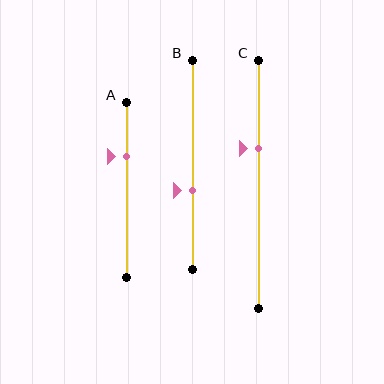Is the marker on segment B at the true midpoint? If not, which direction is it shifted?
No, the marker on segment B is shifted downward by about 12% of the segment length.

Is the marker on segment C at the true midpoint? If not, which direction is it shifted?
No, the marker on segment C is shifted upward by about 14% of the segment length.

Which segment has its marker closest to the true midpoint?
Segment B has its marker closest to the true midpoint.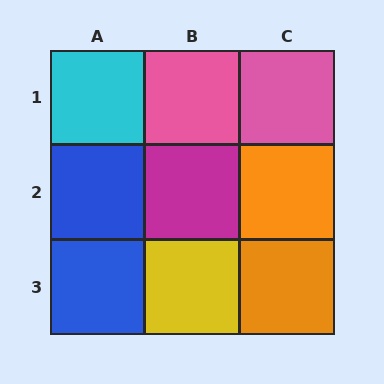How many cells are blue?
2 cells are blue.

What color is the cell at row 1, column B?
Pink.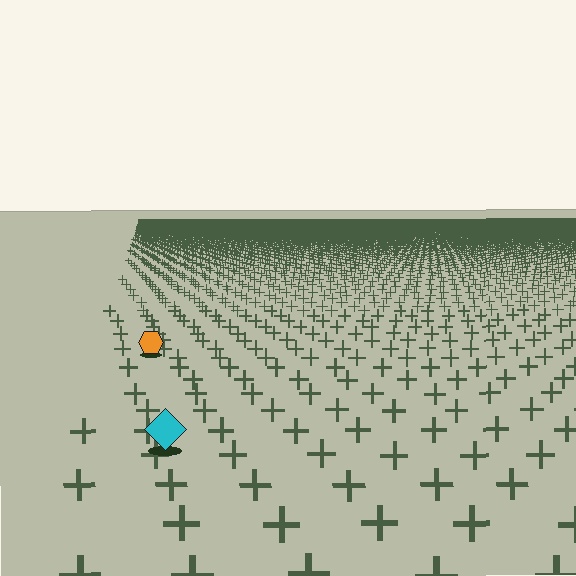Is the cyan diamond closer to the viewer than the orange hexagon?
Yes. The cyan diamond is closer — you can tell from the texture gradient: the ground texture is coarser near it.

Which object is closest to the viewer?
The cyan diamond is closest. The texture marks near it are larger and more spread out.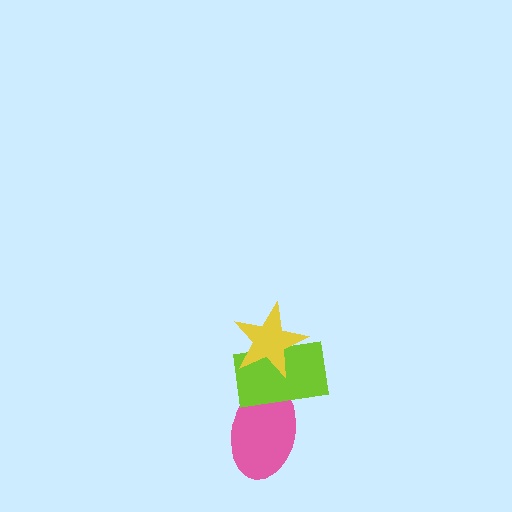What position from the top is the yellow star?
The yellow star is 1st from the top.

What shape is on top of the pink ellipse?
The lime rectangle is on top of the pink ellipse.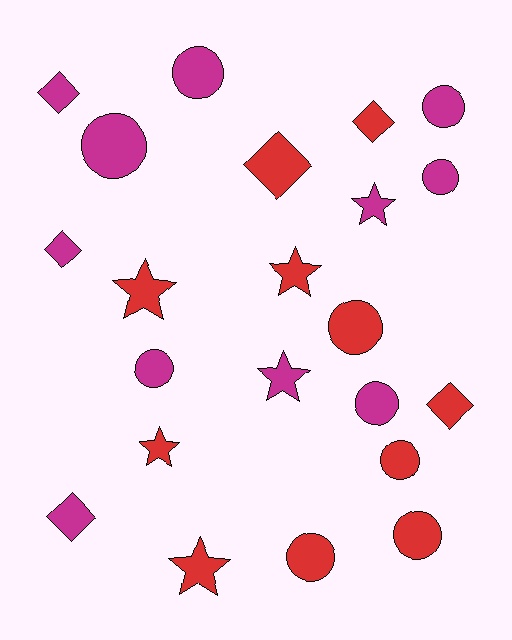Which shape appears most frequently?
Circle, with 10 objects.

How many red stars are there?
There are 4 red stars.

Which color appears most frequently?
Magenta, with 11 objects.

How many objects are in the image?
There are 22 objects.